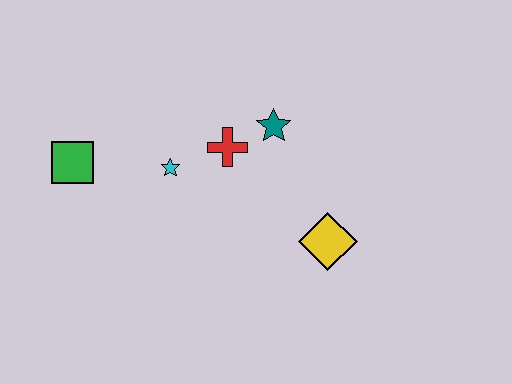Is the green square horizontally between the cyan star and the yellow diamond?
No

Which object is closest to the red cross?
The teal star is closest to the red cross.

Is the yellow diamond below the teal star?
Yes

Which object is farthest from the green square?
The yellow diamond is farthest from the green square.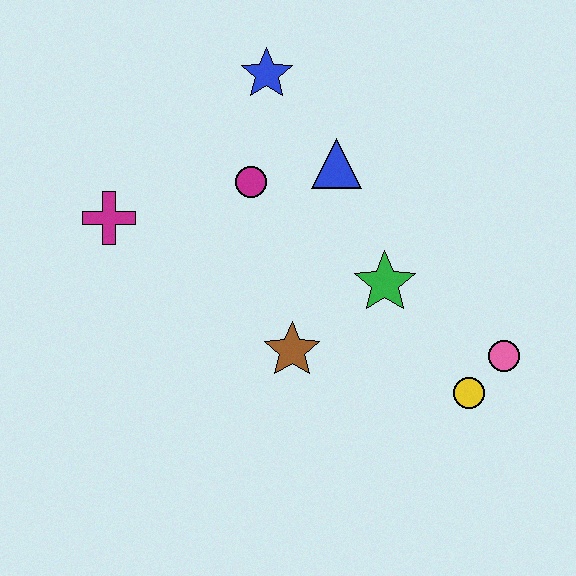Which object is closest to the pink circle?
The yellow circle is closest to the pink circle.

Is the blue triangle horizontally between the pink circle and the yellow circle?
No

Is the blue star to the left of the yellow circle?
Yes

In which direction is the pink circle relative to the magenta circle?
The pink circle is to the right of the magenta circle.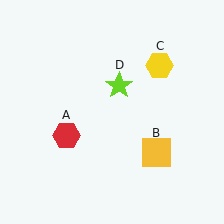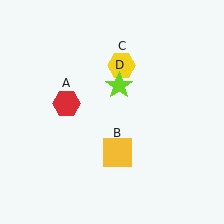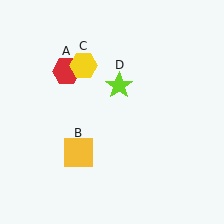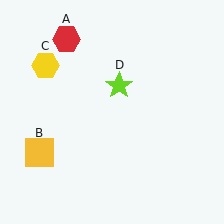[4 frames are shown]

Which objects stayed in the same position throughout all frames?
Lime star (object D) remained stationary.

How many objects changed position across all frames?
3 objects changed position: red hexagon (object A), yellow square (object B), yellow hexagon (object C).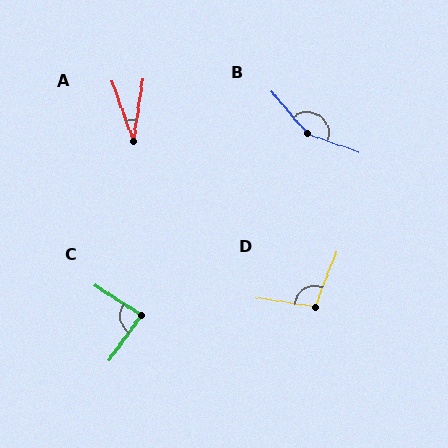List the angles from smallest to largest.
A (28°), C (87°), D (103°), B (149°).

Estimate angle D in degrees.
Approximately 103 degrees.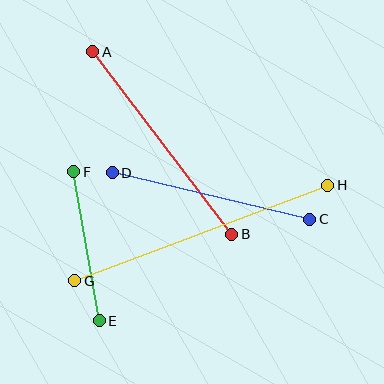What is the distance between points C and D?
The distance is approximately 203 pixels.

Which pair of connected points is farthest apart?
Points G and H are farthest apart.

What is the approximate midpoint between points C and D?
The midpoint is at approximately (211, 196) pixels.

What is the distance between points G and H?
The distance is approximately 270 pixels.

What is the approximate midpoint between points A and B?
The midpoint is at approximately (162, 143) pixels.